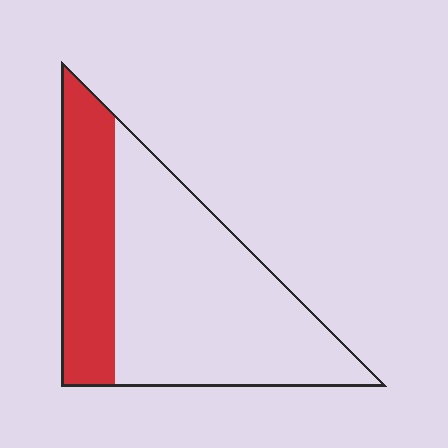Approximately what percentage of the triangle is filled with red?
Approximately 30%.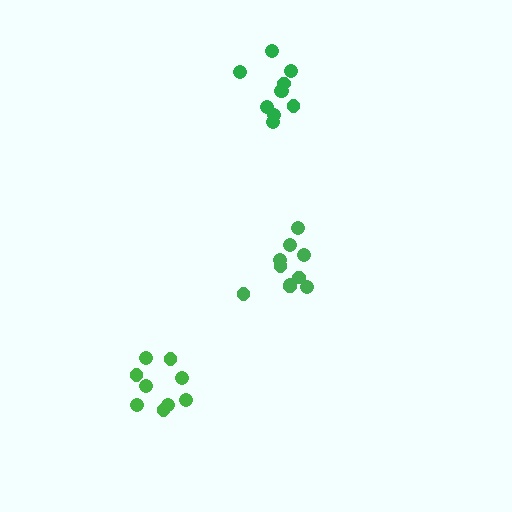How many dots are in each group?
Group 1: 9 dots, Group 2: 10 dots, Group 3: 10 dots (29 total).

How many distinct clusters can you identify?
There are 3 distinct clusters.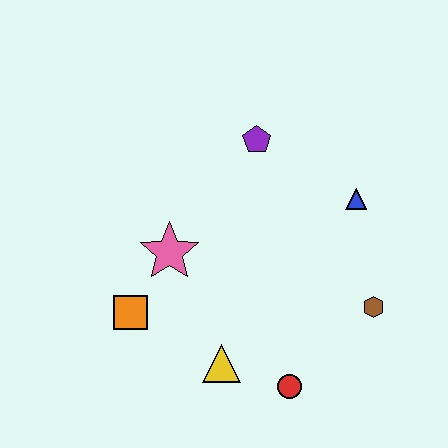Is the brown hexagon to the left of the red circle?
No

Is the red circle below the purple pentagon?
Yes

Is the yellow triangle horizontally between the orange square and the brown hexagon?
Yes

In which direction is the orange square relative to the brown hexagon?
The orange square is to the left of the brown hexagon.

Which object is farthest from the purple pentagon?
The red circle is farthest from the purple pentagon.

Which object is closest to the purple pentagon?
The blue triangle is closest to the purple pentagon.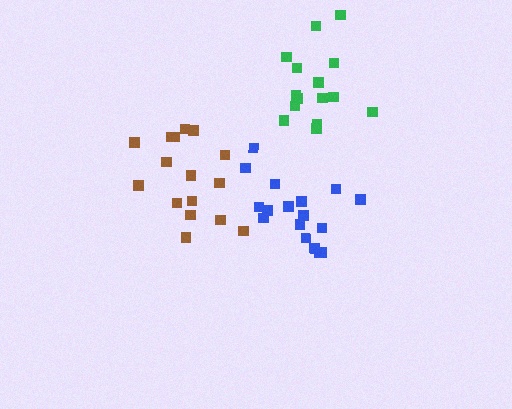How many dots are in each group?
Group 1: 16 dots, Group 2: 17 dots, Group 3: 15 dots (48 total).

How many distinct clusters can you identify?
There are 3 distinct clusters.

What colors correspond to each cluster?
The clusters are colored: brown, blue, green.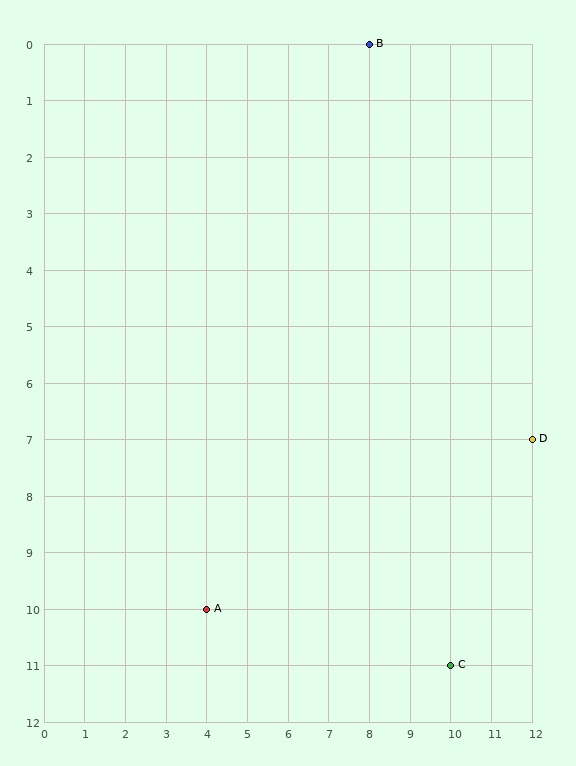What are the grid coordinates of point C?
Point C is at grid coordinates (10, 11).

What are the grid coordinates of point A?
Point A is at grid coordinates (4, 10).